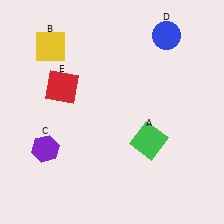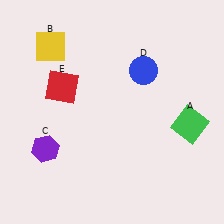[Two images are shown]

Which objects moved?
The objects that moved are: the green square (A), the blue circle (D).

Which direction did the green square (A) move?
The green square (A) moved right.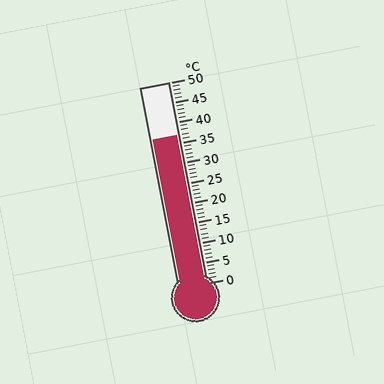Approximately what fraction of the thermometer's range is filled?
The thermometer is filled to approximately 75% of its range.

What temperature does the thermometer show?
The thermometer shows approximately 37°C.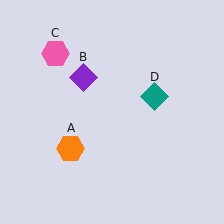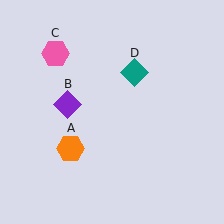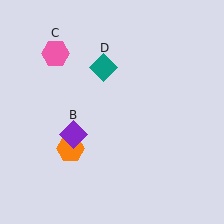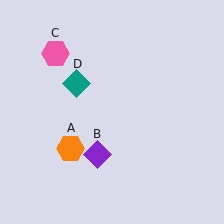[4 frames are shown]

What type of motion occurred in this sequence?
The purple diamond (object B), teal diamond (object D) rotated counterclockwise around the center of the scene.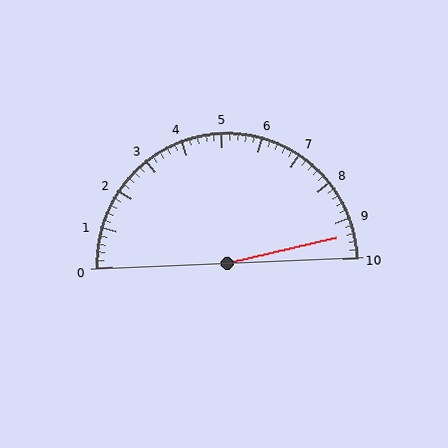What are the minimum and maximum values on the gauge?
The gauge ranges from 0 to 10.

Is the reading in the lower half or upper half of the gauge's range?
The reading is in the upper half of the range (0 to 10).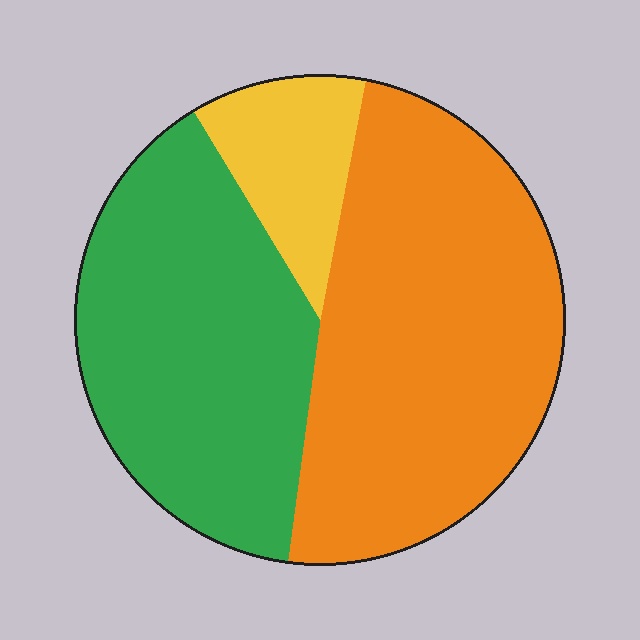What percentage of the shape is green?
Green takes up about two fifths (2/5) of the shape.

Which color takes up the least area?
Yellow, at roughly 10%.